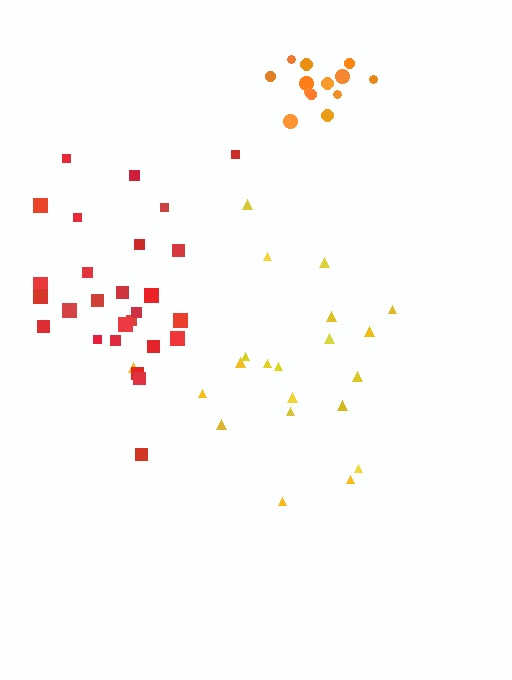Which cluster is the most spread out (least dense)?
Yellow.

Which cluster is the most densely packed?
Orange.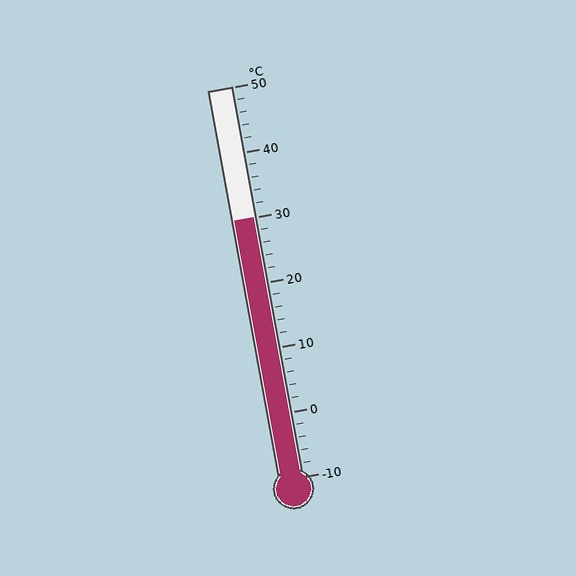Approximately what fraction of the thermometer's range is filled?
The thermometer is filled to approximately 65% of its range.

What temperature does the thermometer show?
The thermometer shows approximately 30°C.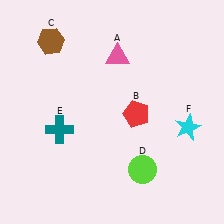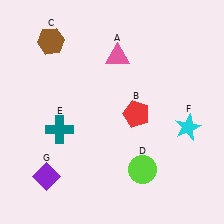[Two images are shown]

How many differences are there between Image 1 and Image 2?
There is 1 difference between the two images.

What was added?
A purple diamond (G) was added in Image 2.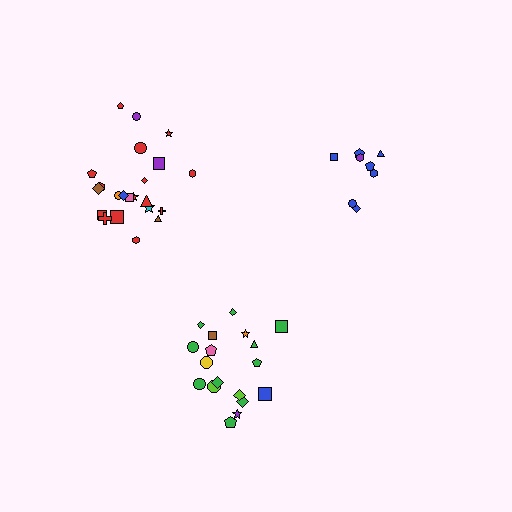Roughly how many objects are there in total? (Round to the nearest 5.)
Roughly 50 objects in total.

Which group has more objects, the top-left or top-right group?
The top-left group.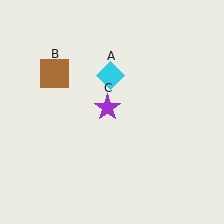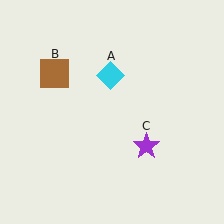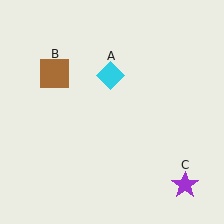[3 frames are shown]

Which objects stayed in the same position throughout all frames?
Cyan diamond (object A) and brown square (object B) remained stationary.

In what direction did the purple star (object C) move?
The purple star (object C) moved down and to the right.